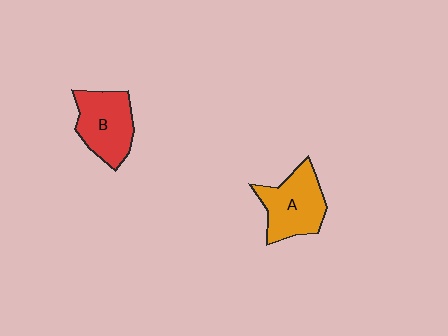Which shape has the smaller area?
Shape B (red).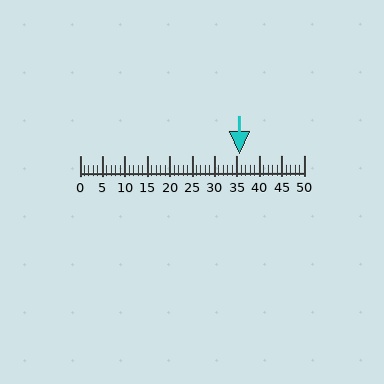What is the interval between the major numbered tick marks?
The major tick marks are spaced 5 units apart.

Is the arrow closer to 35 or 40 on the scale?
The arrow is closer to 35.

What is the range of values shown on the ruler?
The ruler shows values from 0 to 50.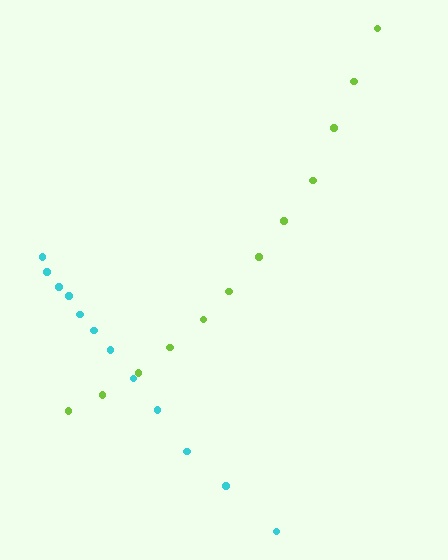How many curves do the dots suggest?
There are 2 distinct paths.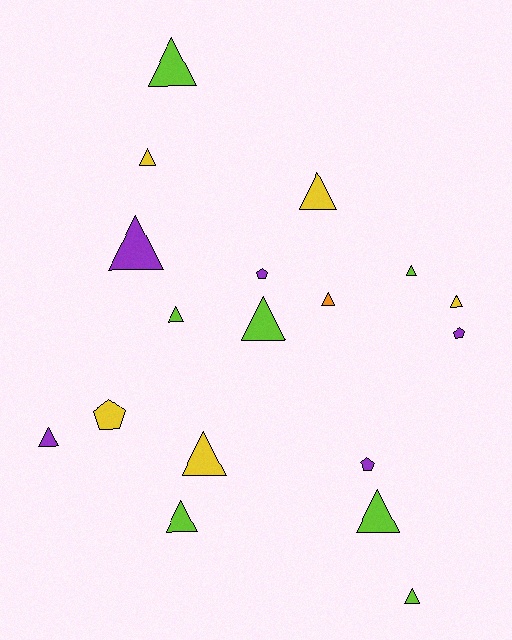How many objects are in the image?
There are 18 objects.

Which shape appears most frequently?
Triangle, with 14 objects.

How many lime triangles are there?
There are 7 lime triangles.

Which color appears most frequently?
Lime, with 7 objects.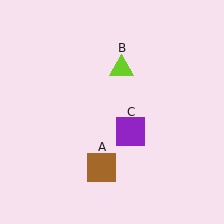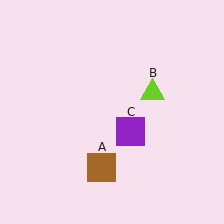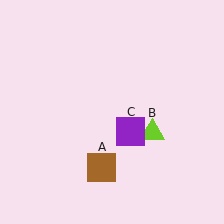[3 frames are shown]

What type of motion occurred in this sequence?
The lime triangle (object B) rotated clockwise around the center of the scene.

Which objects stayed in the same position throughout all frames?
Brown square (object A) and purple square (object C) remained stationary.